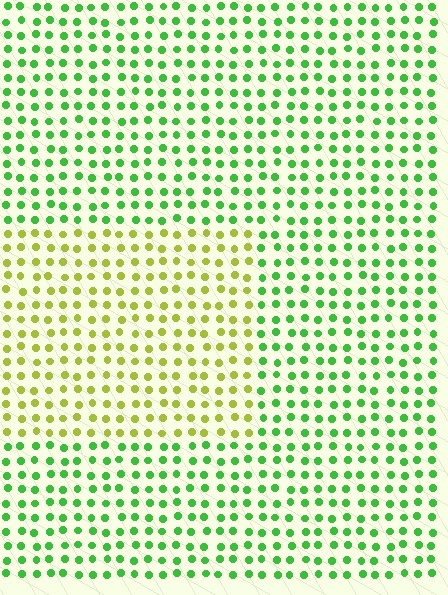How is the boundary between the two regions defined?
The boundary is defined purely by a slight shift in hue (about 48 degrees). Spacing, size, and orientation are identical on both sides.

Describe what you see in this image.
The image is filled with small green elements in a uniform arrangement. A rectangle-shaped region is visible where the elements are tinted to a slightly different hue, forming a subtle color boundary.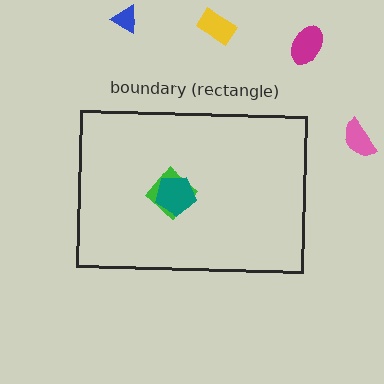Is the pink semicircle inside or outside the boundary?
Outside.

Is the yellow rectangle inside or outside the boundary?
Outside.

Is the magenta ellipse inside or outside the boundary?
Outside.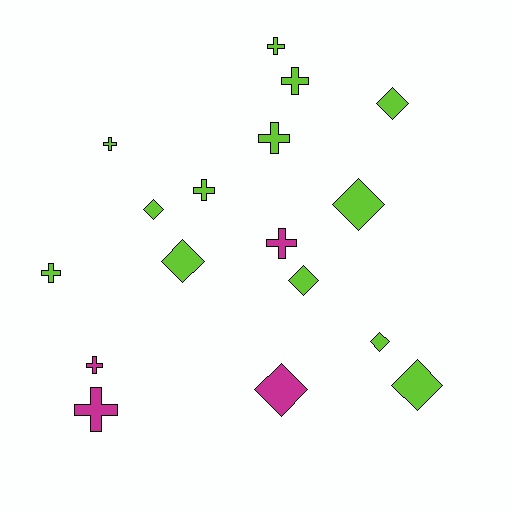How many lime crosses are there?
There are 6 lime crosses.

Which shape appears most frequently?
Cross, with 9 objects.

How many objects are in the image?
There are 17 objects.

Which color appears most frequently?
Lime, with 13 objects.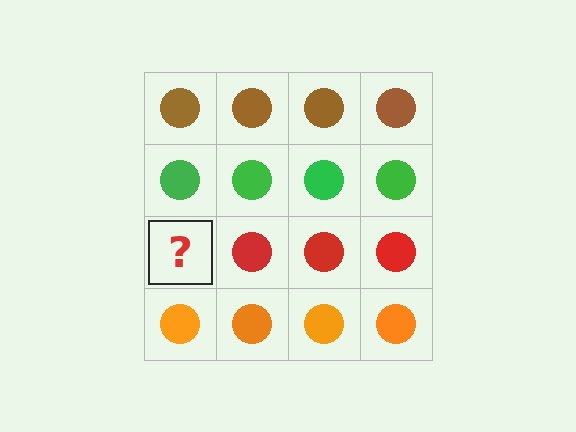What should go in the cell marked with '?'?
The missing cell should contain a red circle.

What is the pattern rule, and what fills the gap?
The rule is that each row has a consistent color. The gap should be filled with a red circle.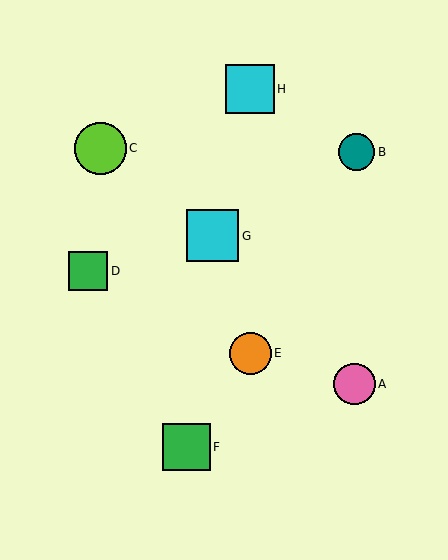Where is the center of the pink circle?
The center of the pink circle is at (354, 384).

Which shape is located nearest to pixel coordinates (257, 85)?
The cyan square (labeled H) at (250, 89) is nearest to that location.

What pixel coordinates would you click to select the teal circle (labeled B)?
Click at (357, 152) to select the teal circle B.